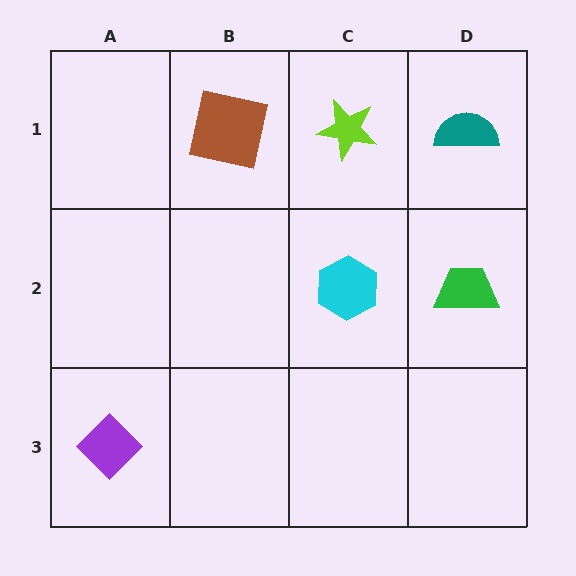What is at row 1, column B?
A brown square.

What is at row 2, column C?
A cyan hexagon.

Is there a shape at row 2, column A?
No, that cell is empty.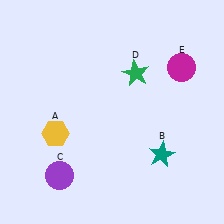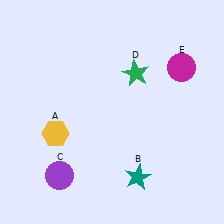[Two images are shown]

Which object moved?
The teal star (B) moved left.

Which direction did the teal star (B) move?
The teal star (B) moved left.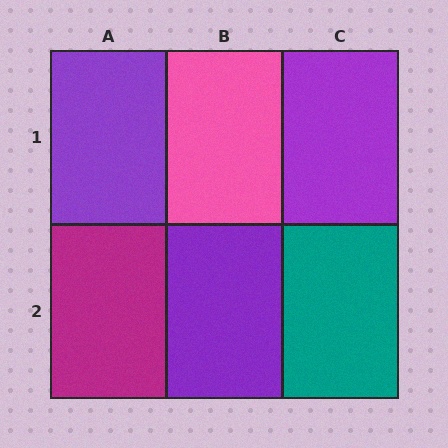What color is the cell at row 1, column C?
Purple.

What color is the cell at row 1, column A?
Purple.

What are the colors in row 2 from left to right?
Magenta, purple, teal.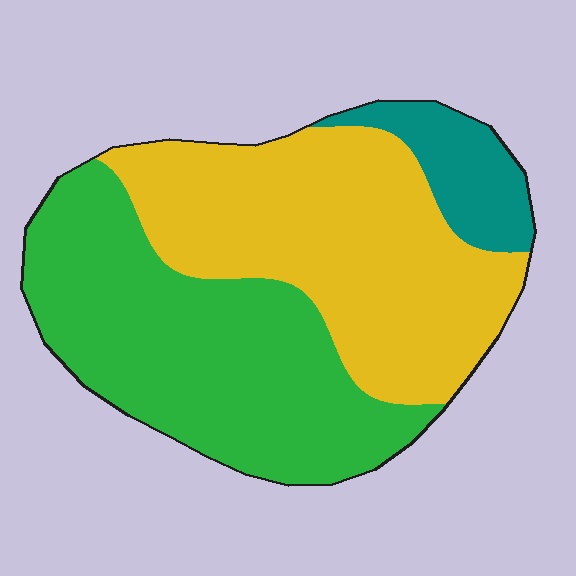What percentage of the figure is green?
Green covers roughly 45% of the figure.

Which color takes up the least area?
Teal, at roughly 10%.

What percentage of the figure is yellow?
Yellow covers roughly 45% of the figure.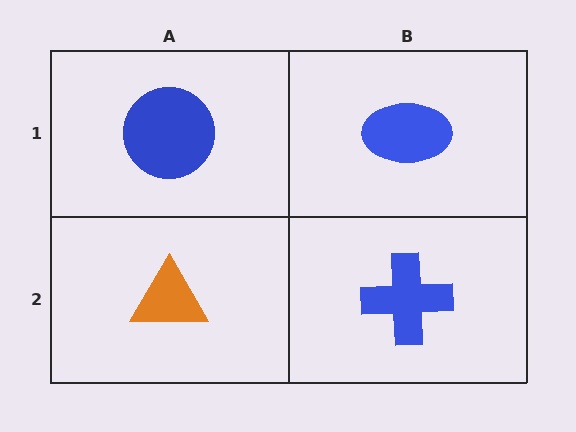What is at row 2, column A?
An orange triangle.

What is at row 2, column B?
A blue cross.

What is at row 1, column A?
A blue circle.